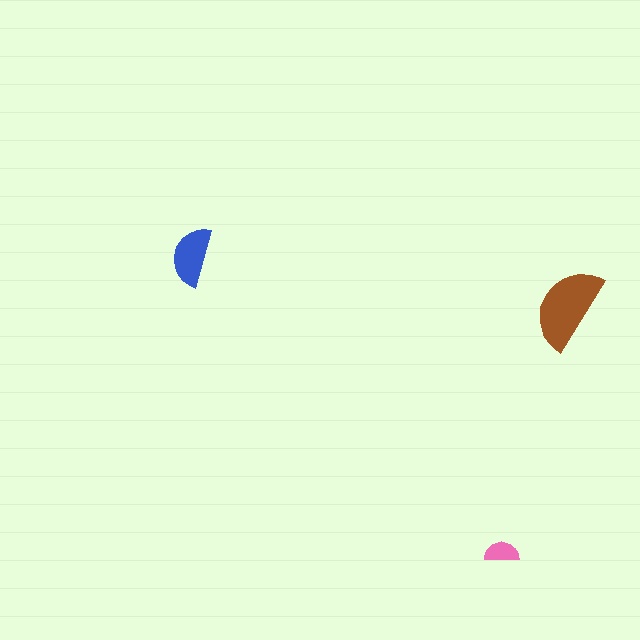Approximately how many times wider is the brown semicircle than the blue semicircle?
About 1.5 times wider.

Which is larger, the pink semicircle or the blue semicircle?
The blue one.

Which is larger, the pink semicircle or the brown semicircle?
The brown one.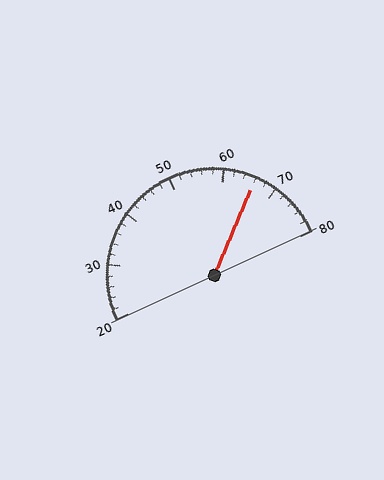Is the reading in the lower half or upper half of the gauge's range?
The reading is in the upper half of the range (20 to 80).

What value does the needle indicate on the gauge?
The needle indicates approximately 66.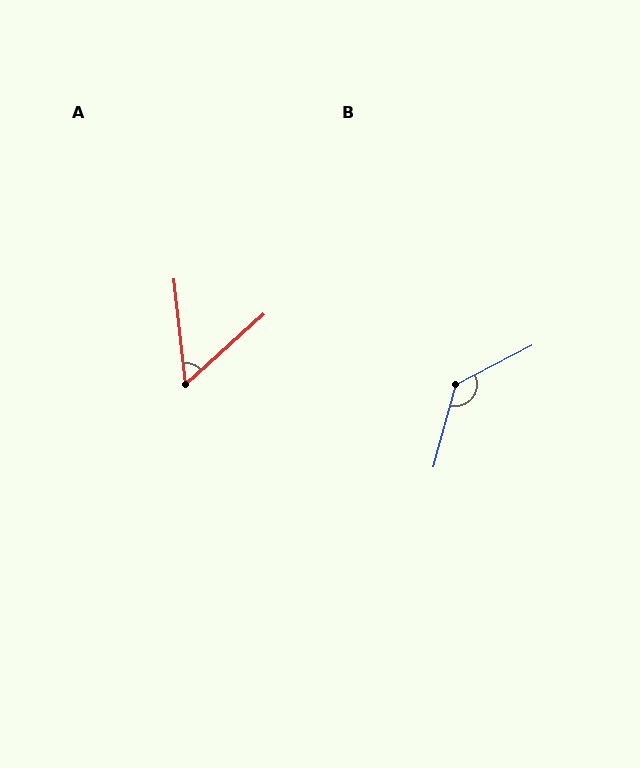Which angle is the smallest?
A, at approximately 54 degrees.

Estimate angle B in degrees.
Approximately 133 degrees.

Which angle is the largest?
B, at approximately 133 degrees.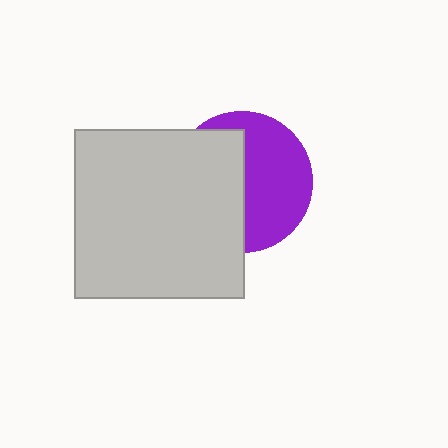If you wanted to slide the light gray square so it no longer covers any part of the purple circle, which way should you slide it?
Slide it left — that is the most direct way to separate the two shapes.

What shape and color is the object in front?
The object in front is a light gray square.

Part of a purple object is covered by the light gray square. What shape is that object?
It is a circle.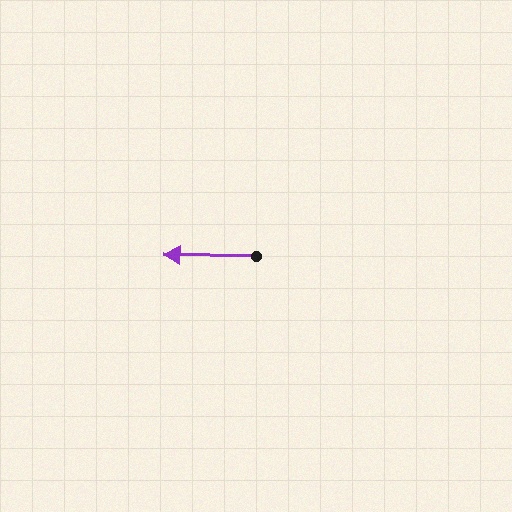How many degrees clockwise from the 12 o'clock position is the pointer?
Approximately 271 degrees.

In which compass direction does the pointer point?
West.